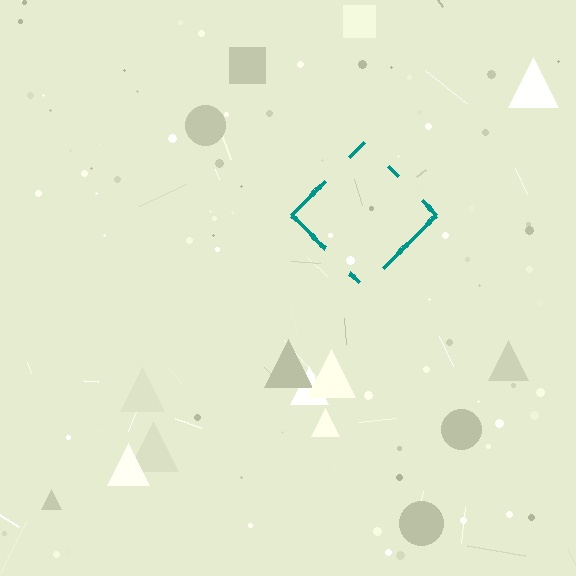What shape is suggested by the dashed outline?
The dashed outline suggests a diamond.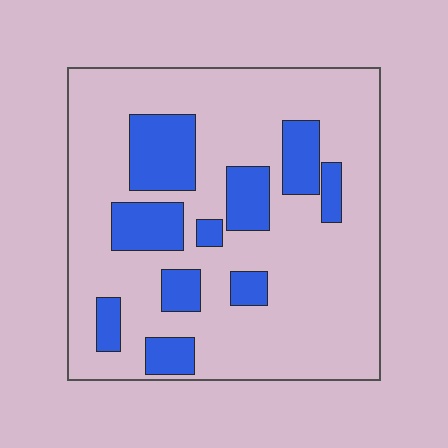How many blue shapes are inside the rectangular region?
10.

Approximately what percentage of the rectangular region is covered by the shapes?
Approximately 25%.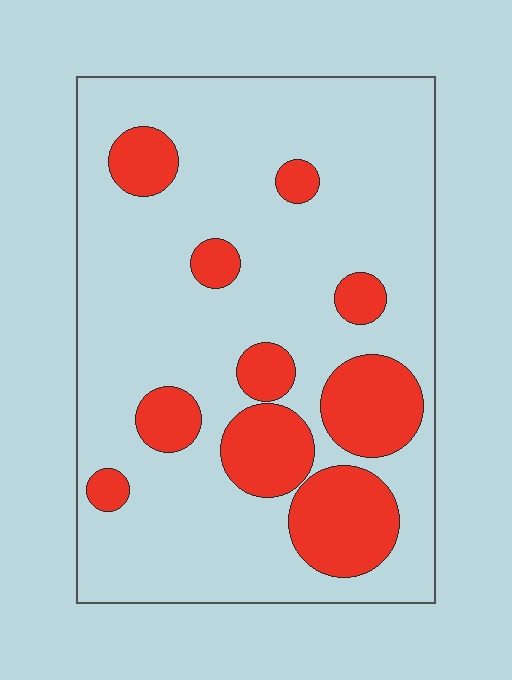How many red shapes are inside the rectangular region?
10.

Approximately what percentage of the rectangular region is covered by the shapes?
Approximately 25%.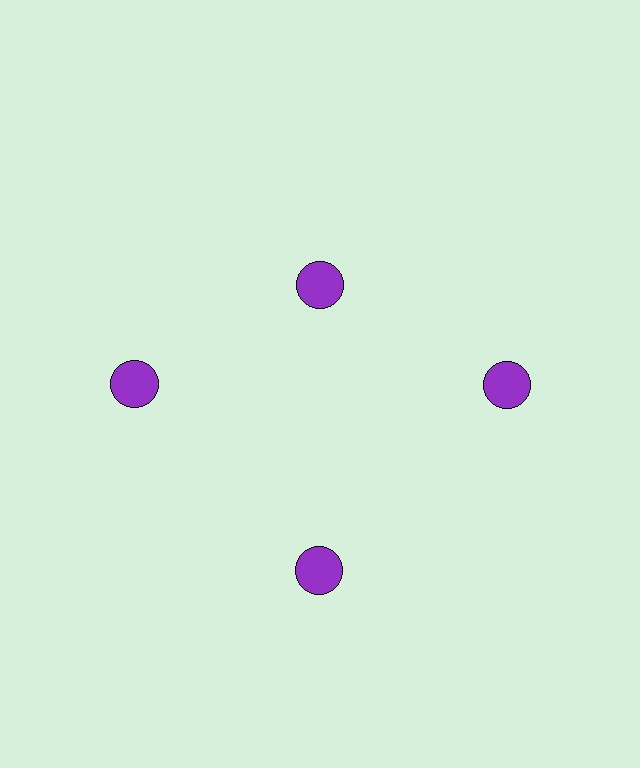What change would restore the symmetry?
The symmetry would be restored by moving it outward, back onto the ring so that all 4 circles sit at equal angles and equal distance from the center.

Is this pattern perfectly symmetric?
No. The 4 purple circles are arranged in a ring, but one element near the 12 o'clock position is pulled inward toward the center, breaking the 4-fold rotational symmetry.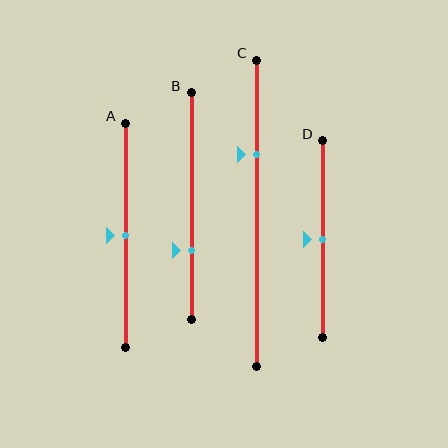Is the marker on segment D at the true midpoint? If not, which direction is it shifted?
Yes, the marker on segment D is at the true midpoint.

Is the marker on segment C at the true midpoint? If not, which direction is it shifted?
No, the marker on segment C is shifted upward by about 19% of the segment length.